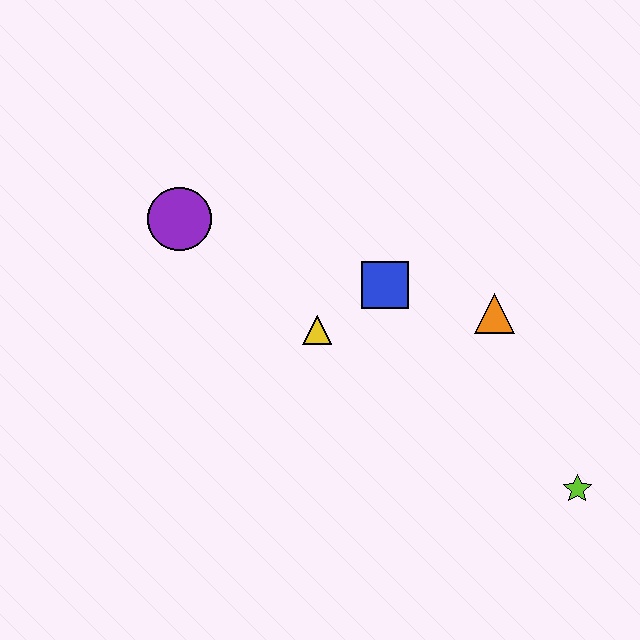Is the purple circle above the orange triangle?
Yes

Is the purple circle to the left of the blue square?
Yes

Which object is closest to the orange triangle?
The blue square is closest to the orange triangle.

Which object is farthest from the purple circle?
The lime star is farthest from the purple circle.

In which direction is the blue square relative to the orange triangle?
The blue square is to the left of the orange triangle.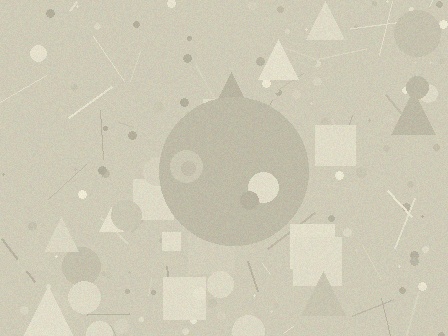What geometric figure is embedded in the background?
A circle is embedded in the background.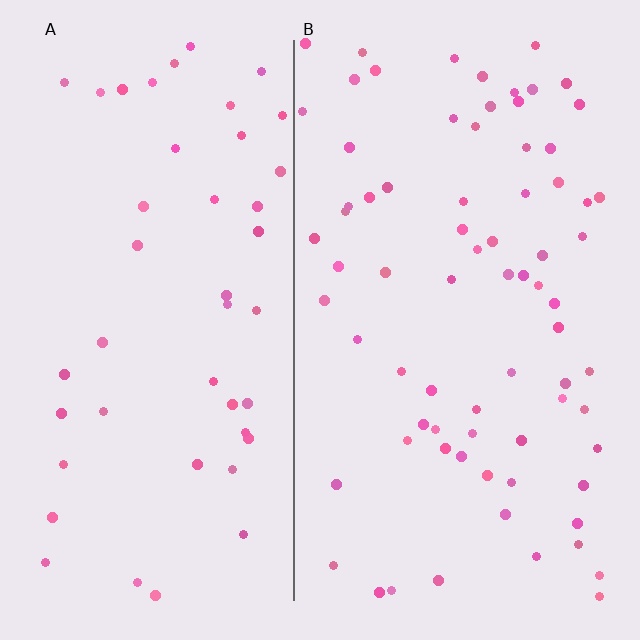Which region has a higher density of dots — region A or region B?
B (the right).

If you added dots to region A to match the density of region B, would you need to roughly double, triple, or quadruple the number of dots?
Approximately double.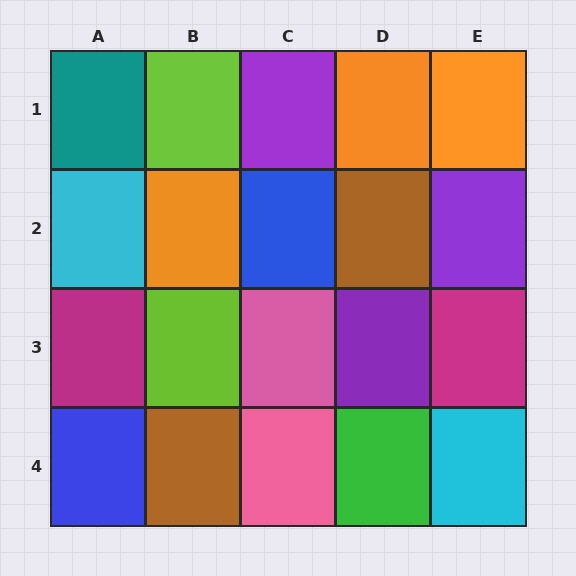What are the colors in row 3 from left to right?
Magenta, lime, pink, purple, magenta.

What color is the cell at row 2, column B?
Orange.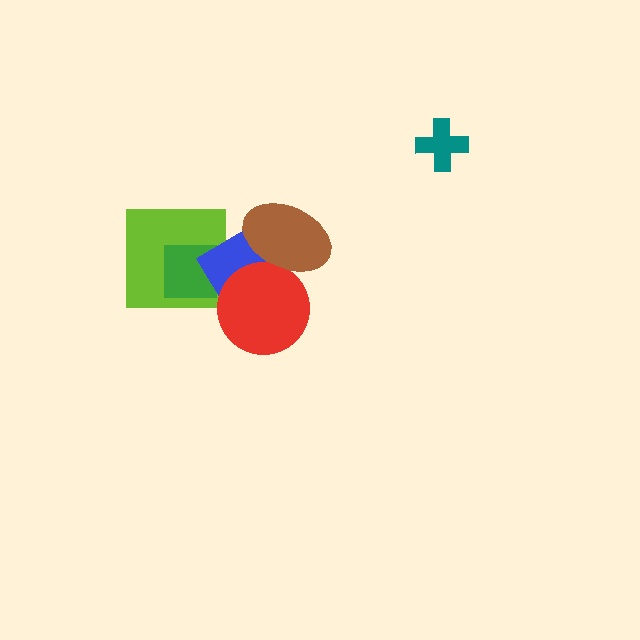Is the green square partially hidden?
Yes, it is partially covered by another shape.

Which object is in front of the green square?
The blue diamond is in front of the green square.